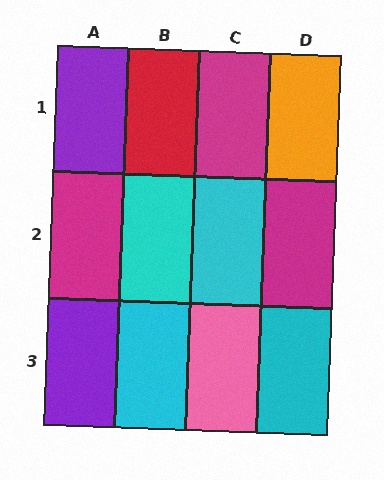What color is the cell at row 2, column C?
Cyan.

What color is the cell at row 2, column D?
Magenta.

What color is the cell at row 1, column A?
Purple.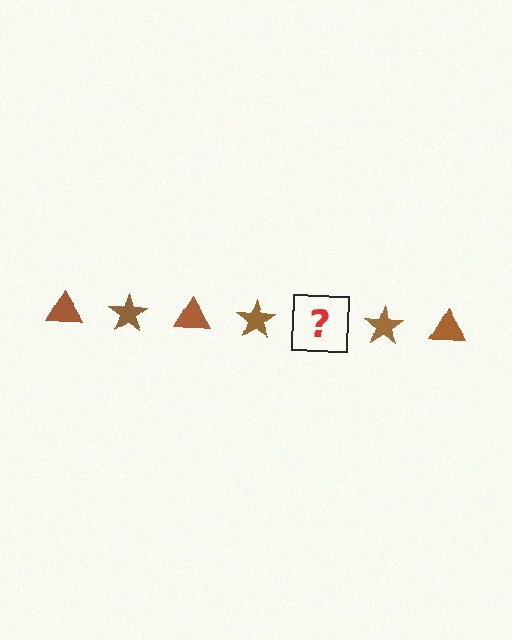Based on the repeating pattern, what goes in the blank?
The blank should be a brown triangle.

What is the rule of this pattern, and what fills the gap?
The rule is that the pattern cycles through triangle, star shapes in brown. The gap should be filled with a brown triangle.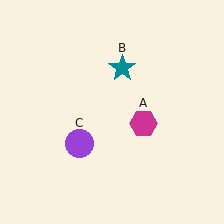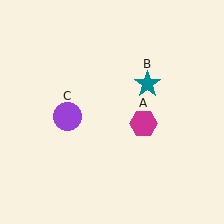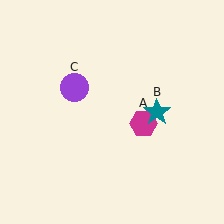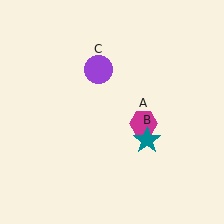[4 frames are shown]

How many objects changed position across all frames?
2 objects changed position: teal star (object B), purple circle (object C).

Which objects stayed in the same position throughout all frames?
Magenta hexagon (object A) remained stationary.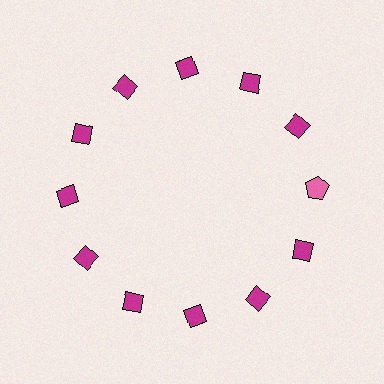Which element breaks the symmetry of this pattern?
The pink pentagon at roughly the 3 o'clock position breaks the symmetry. All other shapes are magenta diamonds.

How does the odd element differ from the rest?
It differs in both color (pink instead of magenta) and shape (pentagon instead of diamond).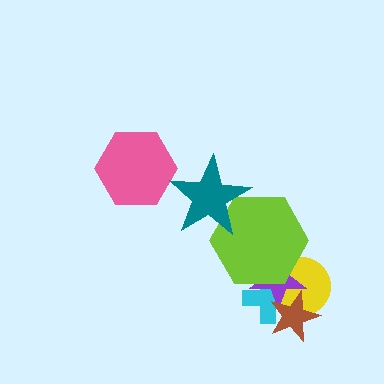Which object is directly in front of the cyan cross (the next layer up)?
The yellow circle is directly in front of the cyan cross.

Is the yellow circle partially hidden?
Yes, it is partially covered by another shape.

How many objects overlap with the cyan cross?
4 objects overlap with the cyan cross.